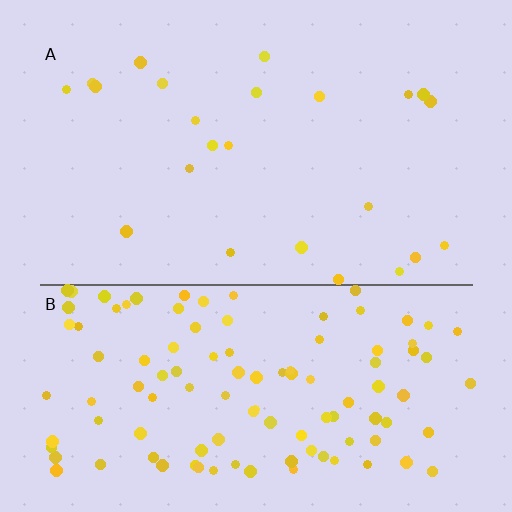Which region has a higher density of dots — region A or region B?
B (the bottom).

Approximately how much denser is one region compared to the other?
Approximately 4.9× — region B over region A.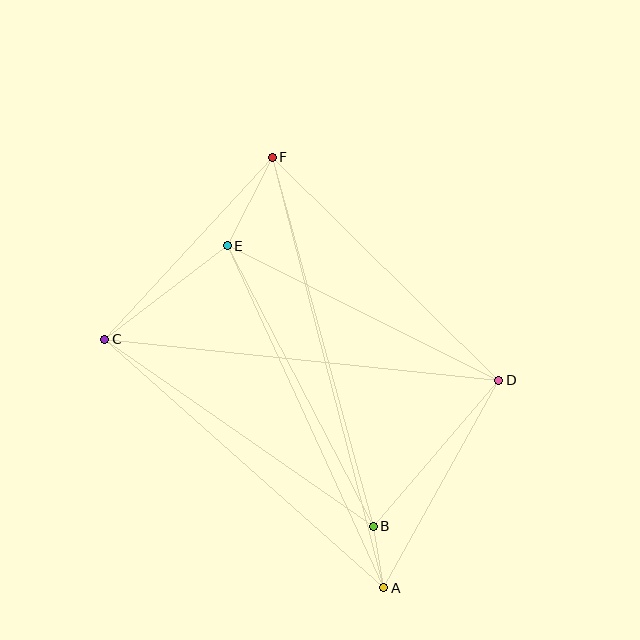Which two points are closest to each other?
Points A and B are closest to each other.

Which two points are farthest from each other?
Points A and F are farthest from each other.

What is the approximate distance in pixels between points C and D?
The distance between C and D is approximately 396 pixels.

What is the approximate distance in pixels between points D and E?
The distance between D and E is approximately 303 pixels.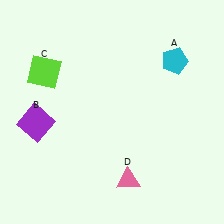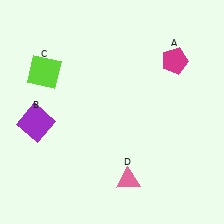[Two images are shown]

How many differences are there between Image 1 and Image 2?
There is 1 difference between the two images.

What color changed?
The pentagon (A) changed from cyan in Image 1 to magenta in Image 2.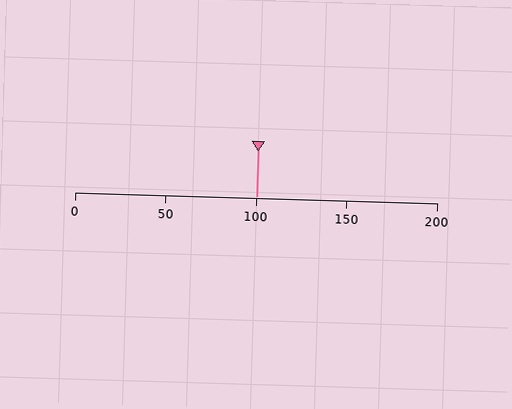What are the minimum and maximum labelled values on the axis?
The axis runs from 0 to 200.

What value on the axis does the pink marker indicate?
The marker indicates approximately 100.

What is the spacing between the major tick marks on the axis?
The major ticks are spaced 50 apart.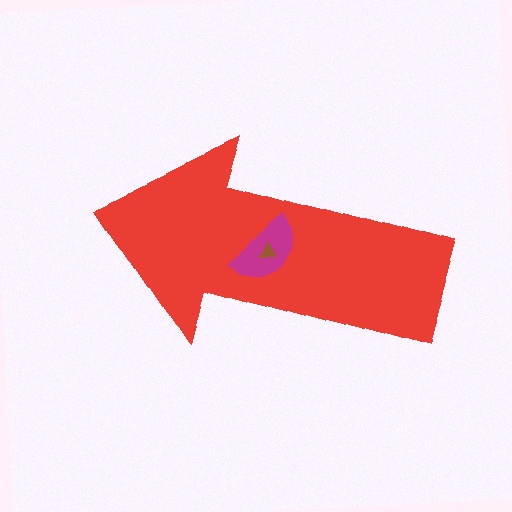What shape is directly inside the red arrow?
The magenta semicircle.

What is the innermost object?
The brown triangle.